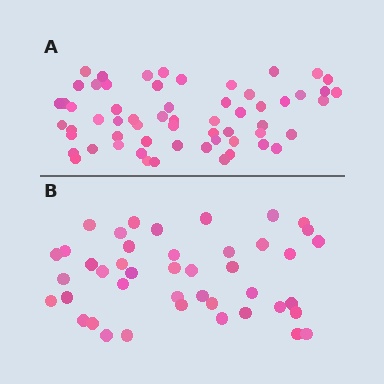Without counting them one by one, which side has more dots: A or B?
Region A (the top region) has more dots.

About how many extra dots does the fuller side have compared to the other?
Region A has approximately 15 more dots than region B.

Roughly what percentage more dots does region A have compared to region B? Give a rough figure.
About 40% more.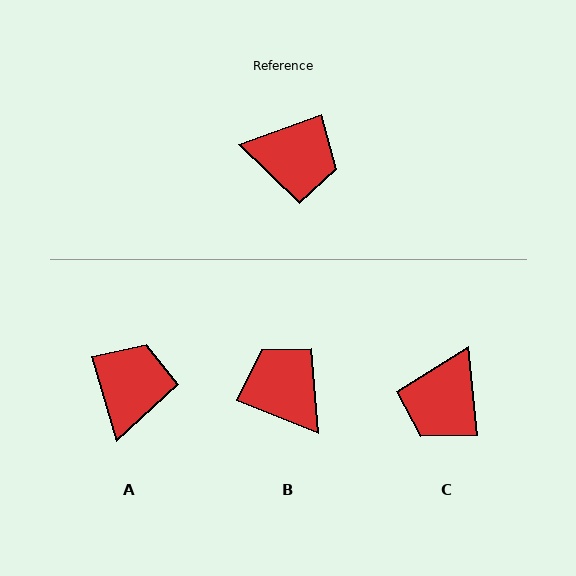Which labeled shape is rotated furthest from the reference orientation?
B, about 139 degrees away.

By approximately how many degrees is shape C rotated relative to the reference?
Approximately 104 degrees clockwise.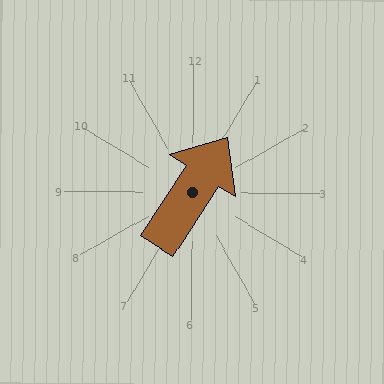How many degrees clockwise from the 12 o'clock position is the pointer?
Approximately 33 degrees.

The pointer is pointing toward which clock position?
Roughly 1 o'clock.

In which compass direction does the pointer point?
Northeast.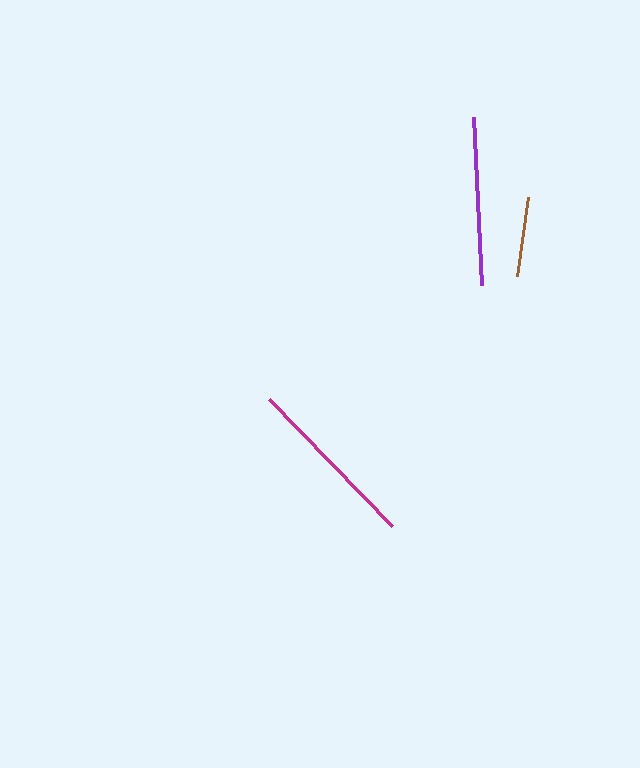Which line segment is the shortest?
The brown line is the shortest at approximately 79 pixels.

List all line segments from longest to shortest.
From longest to shortest: magenta, purple, brown.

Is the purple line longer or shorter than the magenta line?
The magenta line is longer than the purple line.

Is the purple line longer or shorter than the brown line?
The purple line is longer than the brown line.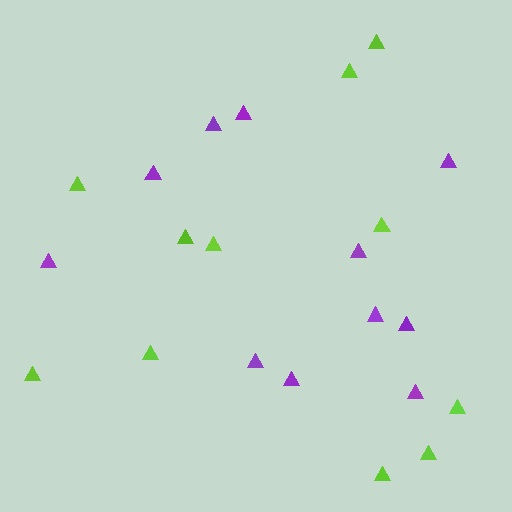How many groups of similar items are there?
There are 2 groups: one group of purple triangles (11) and one group of lime triangles (11).